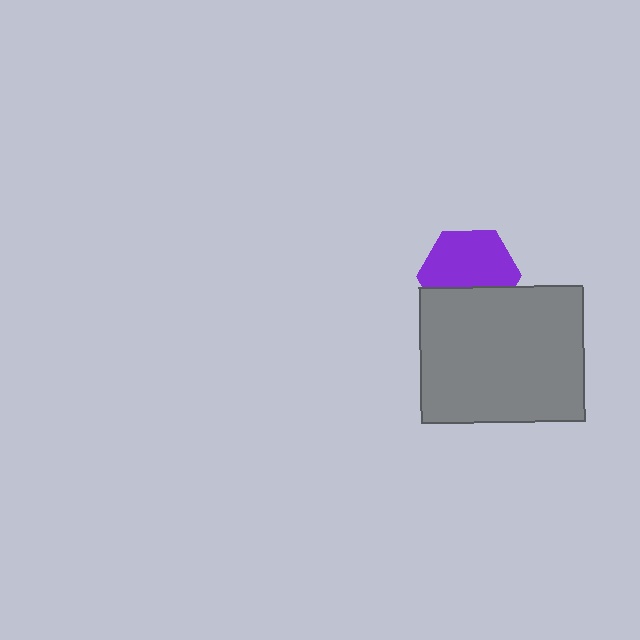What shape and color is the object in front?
The object in front is a gray rectangle.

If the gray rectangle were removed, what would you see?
You would see the complete purple hexagon.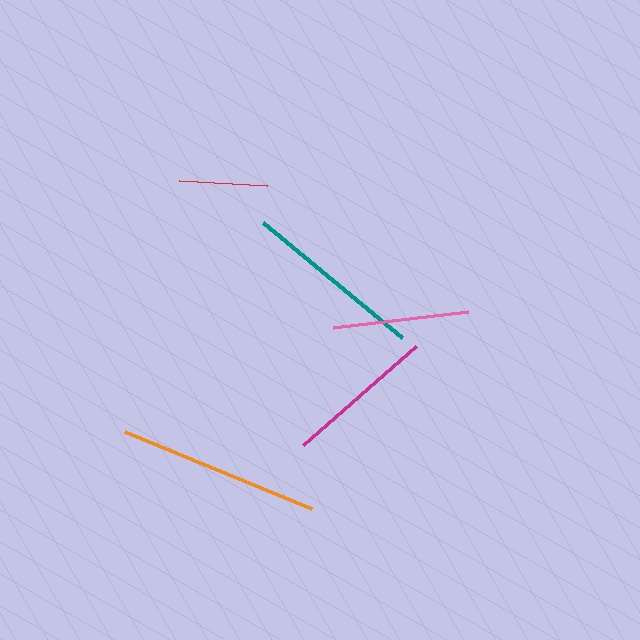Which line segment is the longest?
The orange line is the longest at approximately 202 pixels.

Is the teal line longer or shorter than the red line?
The teal line is longer than the red line.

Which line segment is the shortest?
The red line is the shortest at approximately 89 pixels.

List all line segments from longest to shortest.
From longest to shortest: orange, teal, magenta, pink, red.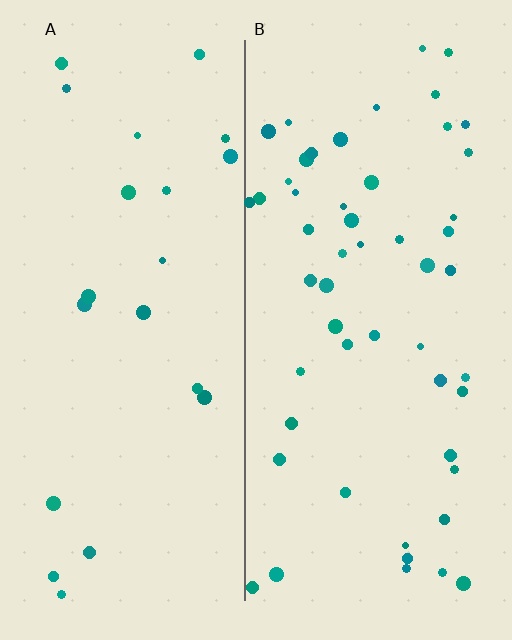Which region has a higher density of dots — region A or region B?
B (the right).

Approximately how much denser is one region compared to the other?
Approximately 2.5× — region B over region A.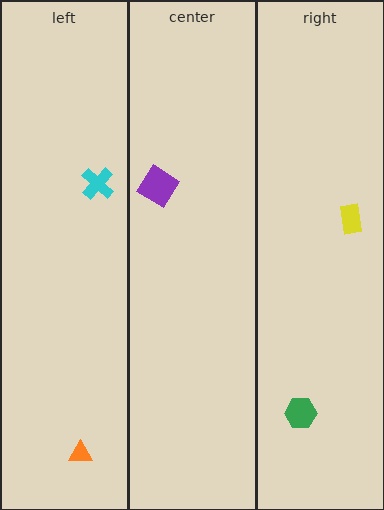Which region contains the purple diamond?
The center region.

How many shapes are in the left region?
2.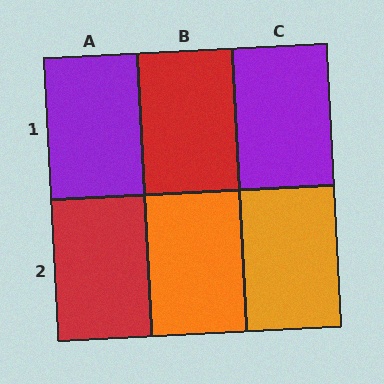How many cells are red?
2 cells are red.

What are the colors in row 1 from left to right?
Purple, red, purple.